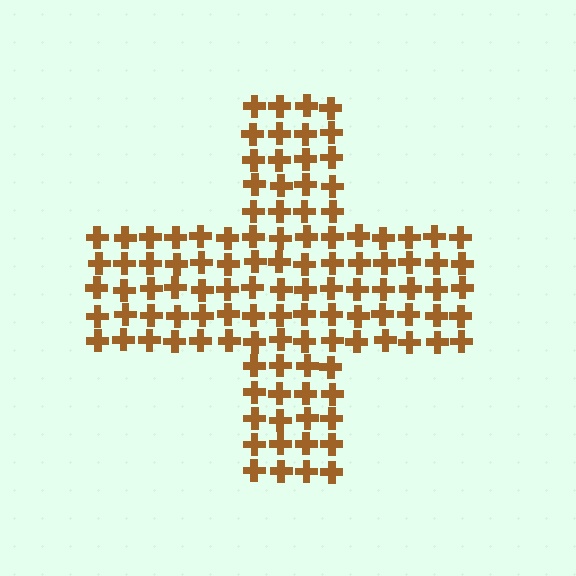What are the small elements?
The small elements are crosses.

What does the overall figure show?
The overall figure shows a cross.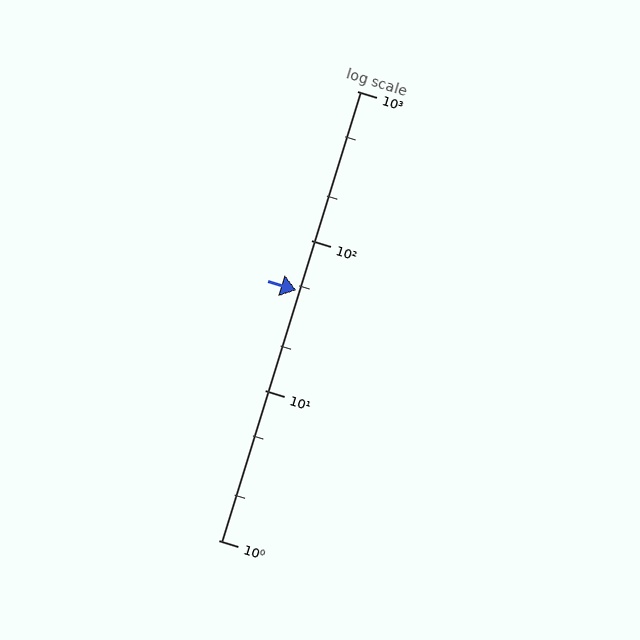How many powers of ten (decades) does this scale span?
The scale spans 3 decades, from 1 to 1000.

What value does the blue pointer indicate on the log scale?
The pointer indicates approximately 47.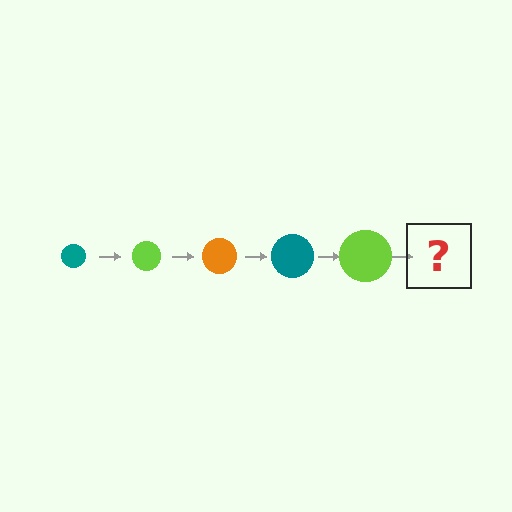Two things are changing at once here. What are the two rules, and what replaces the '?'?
The two rules are that the circle grows larger each step and the color cycles through teal, lime, and orange. The '?' should be an orange circle, larger than the previous one.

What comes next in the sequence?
The next element should be an orange circle, larger than the previous one.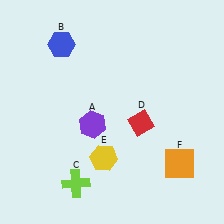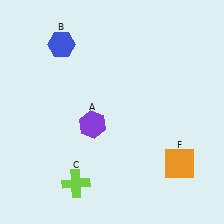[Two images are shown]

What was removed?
The red diamond (D), the yellow hexagon (E) were removed in Image 2.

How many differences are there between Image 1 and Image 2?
There are 2 differences between the two images.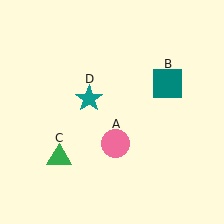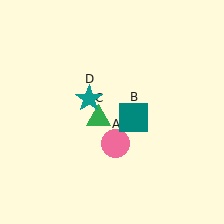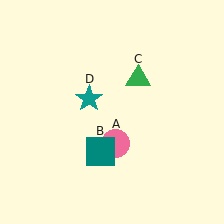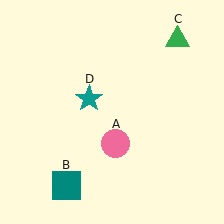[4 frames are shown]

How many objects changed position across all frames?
2 objects changed position: teal square (object B), green triangle (object C).